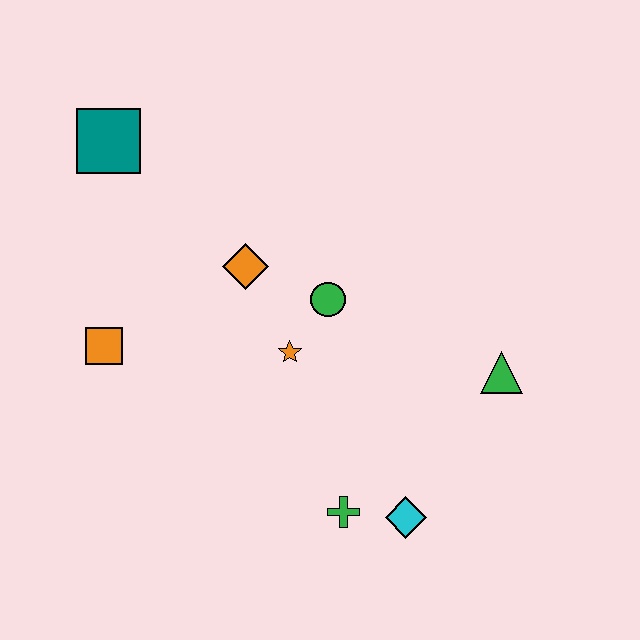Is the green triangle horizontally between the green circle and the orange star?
No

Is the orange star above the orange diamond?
No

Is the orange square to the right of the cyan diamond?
No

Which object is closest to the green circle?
The orange star is closest to the green circle.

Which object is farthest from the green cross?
The teal square is farthest from the green cross.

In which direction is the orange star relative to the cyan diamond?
The orange star is above the cyan diamond.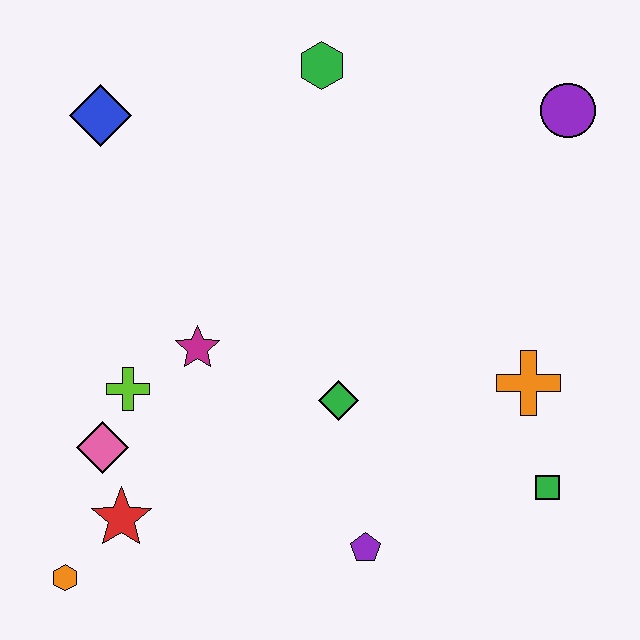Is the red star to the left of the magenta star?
Yes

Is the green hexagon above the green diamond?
Yes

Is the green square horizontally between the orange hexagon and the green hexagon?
No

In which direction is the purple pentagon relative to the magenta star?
The purple pentagon is below the magenta star.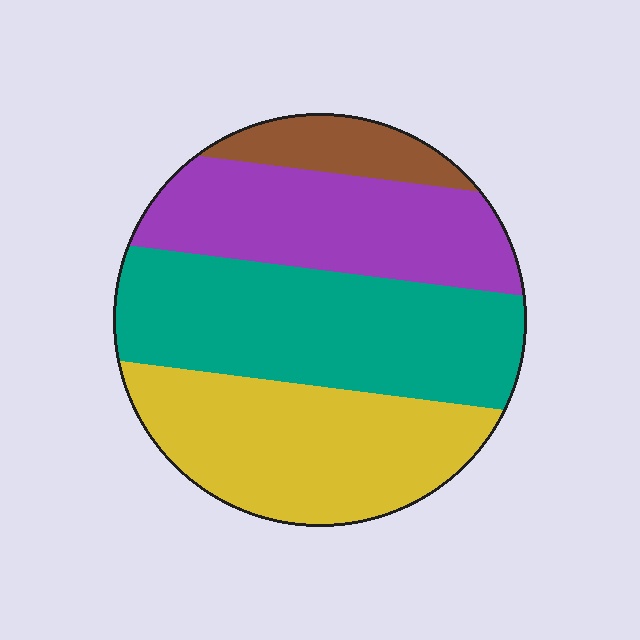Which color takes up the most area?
Teal, at roughly 35%.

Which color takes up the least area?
Brown, at roughly 10%.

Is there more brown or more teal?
Teal.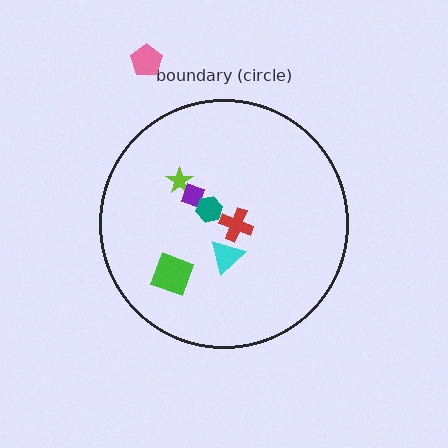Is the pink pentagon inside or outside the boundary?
Outside.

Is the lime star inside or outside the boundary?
Inside.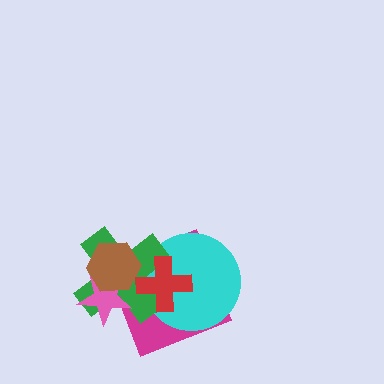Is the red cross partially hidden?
No, no other shape covers it.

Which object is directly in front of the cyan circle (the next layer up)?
The green cross is directly in front of the cyan circle.